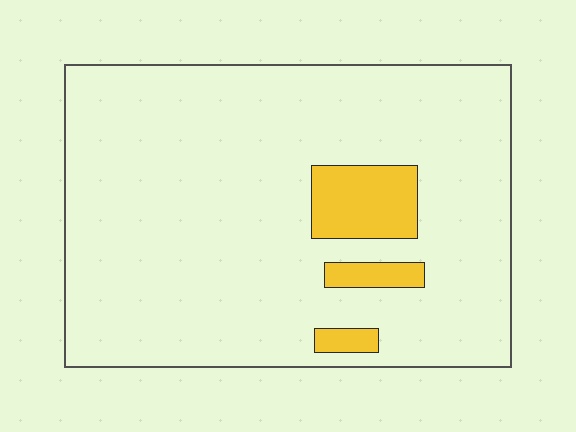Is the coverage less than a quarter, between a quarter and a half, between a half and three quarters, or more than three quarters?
Less than a quarter.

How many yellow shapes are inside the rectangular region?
3.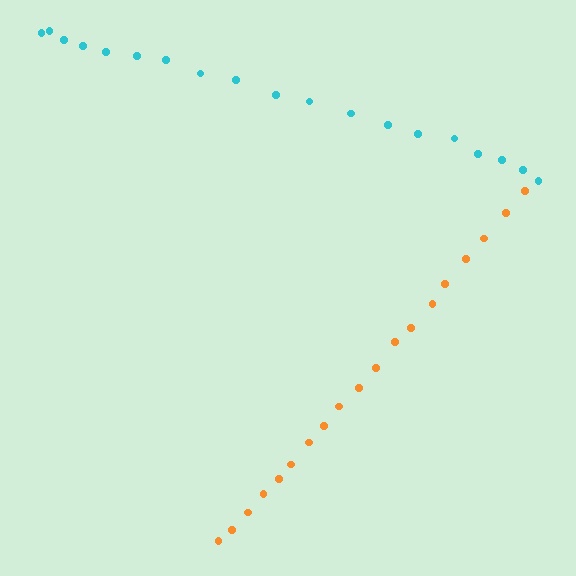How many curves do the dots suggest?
There are 2 distinct paths.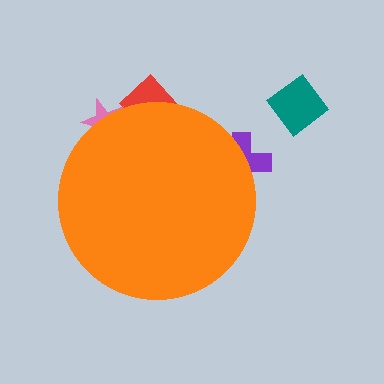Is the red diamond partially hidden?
Yes, the red diamond is partially hidden behind the orange circle.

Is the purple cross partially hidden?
Yes, the purple cross is partially hidden behind the orange circle.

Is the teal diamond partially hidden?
No, the teal diamond is fully visible.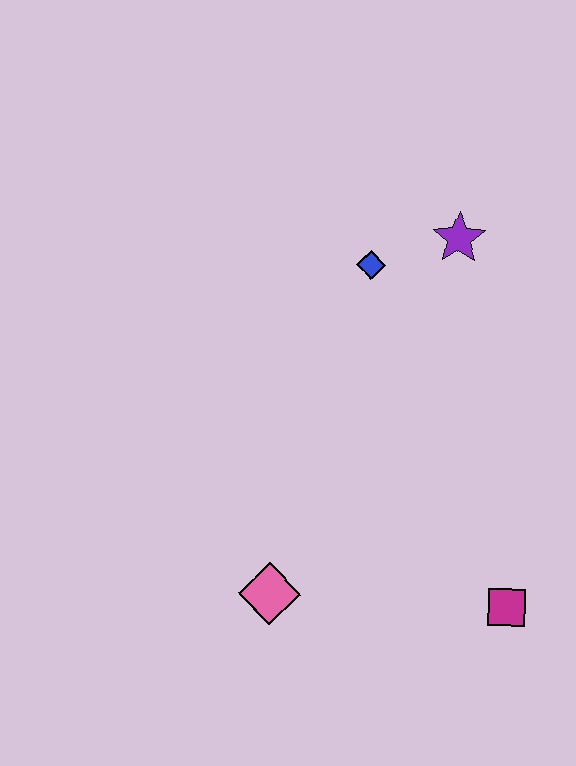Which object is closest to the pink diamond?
The magenta square is closest to the pink diamond.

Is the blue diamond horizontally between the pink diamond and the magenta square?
Yes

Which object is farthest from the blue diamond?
The magenta square is farthest from the blue diamond.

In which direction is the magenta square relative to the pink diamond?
The magenta square is to the right of the pink diamond.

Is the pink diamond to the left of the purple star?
Yes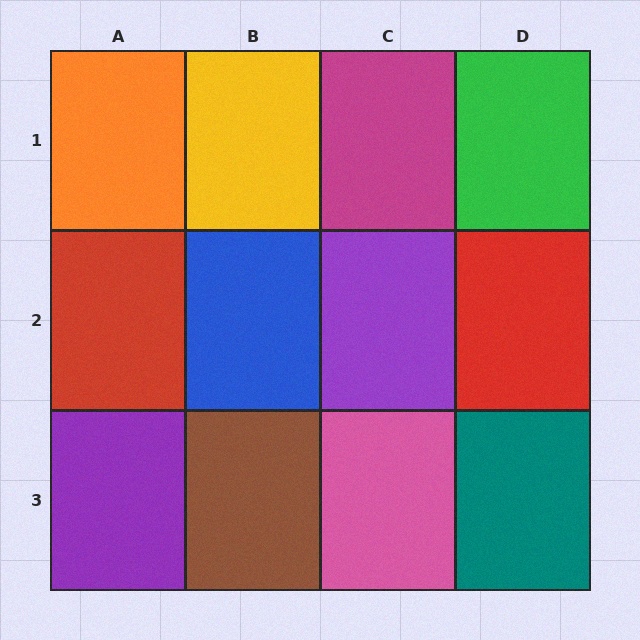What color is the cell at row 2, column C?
Purple.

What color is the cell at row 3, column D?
Teal.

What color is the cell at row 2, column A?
Red.